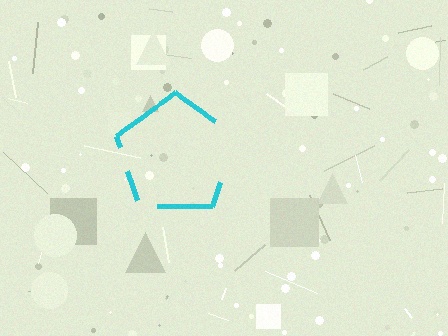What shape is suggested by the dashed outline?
The dashed outline suggests a pentagon.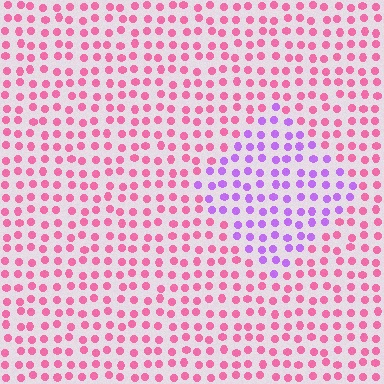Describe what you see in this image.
The image is filled with small pink elements in a uniform arrangement. A diamond-shaped region is visible where the elements are tinted to a slightly different hue, forming a subtle color boundary.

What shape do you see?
I see a diamond.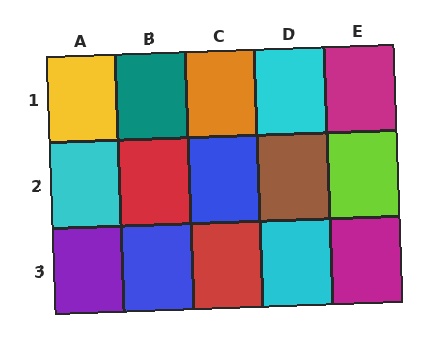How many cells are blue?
2 cells are blue.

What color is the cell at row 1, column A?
Yellow.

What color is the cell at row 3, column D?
Cyan.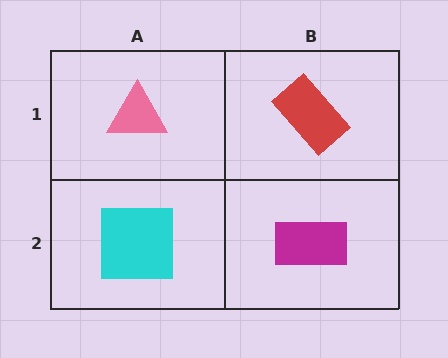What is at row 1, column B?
A red rectangle.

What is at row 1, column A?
A pink triangle.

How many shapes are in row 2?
2 shapes.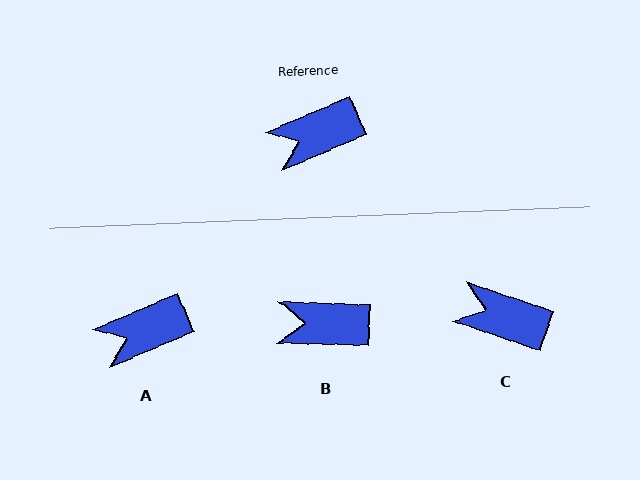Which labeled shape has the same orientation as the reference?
A.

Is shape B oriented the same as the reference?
No, it is off by about 25 degrees.